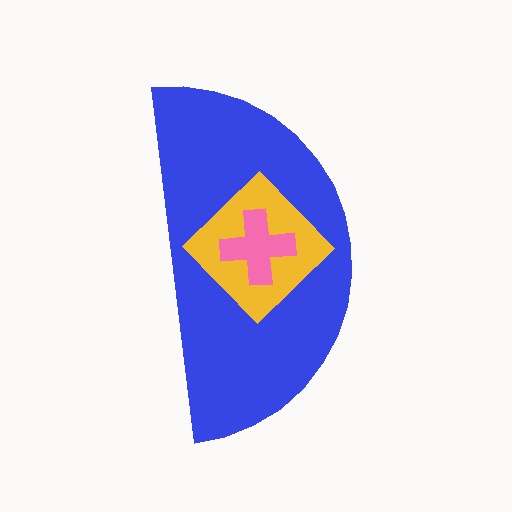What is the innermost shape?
The pink cross.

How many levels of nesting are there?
3.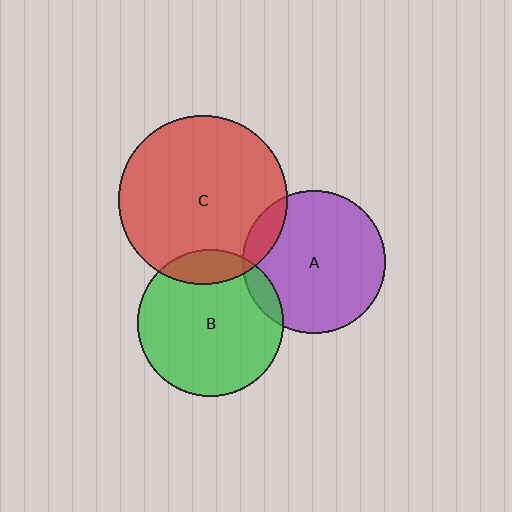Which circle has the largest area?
Circle C (red).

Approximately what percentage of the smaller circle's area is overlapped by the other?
Approximately 10%.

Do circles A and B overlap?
Yes.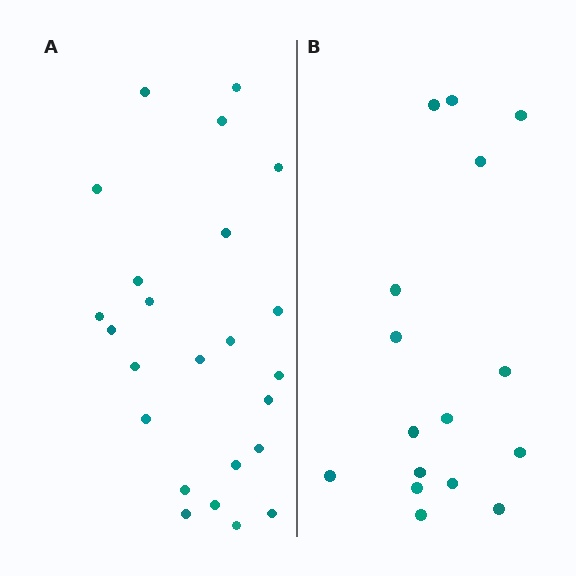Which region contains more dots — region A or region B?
Region A (the left region) has more dots.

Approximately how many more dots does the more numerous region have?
Region A has roughly 8 or so more dots than region B.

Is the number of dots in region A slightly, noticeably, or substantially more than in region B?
Region A has substantially more. The ratio is roughly 1.5 to 1.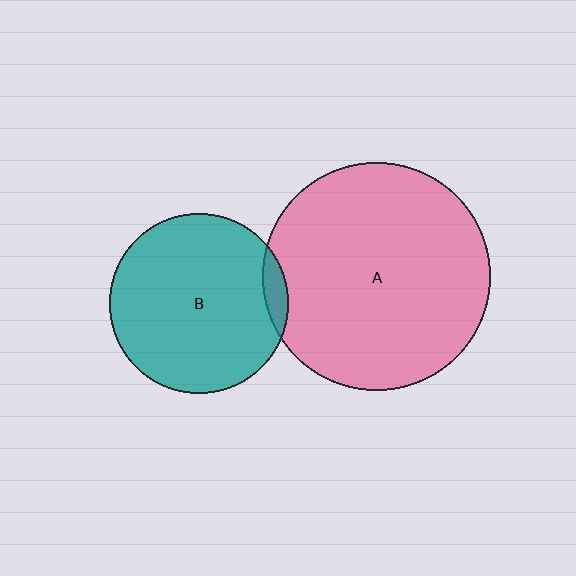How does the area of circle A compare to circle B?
Approximately 1.6 times.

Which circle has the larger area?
Circle A (pink).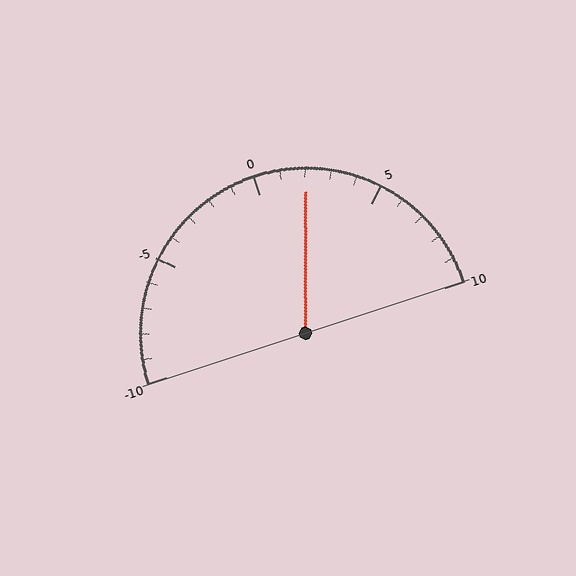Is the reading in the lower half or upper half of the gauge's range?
The reading is in the upper half of the range (-10 to 10).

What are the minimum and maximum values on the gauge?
The gauge ranges from -10 to 10.